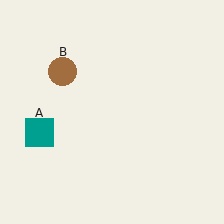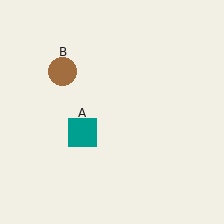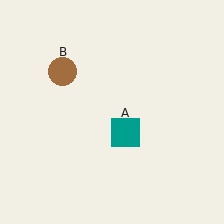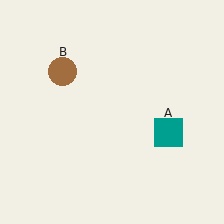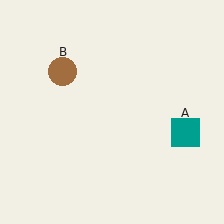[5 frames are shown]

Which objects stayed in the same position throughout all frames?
Brown circle (object B) remained stationary.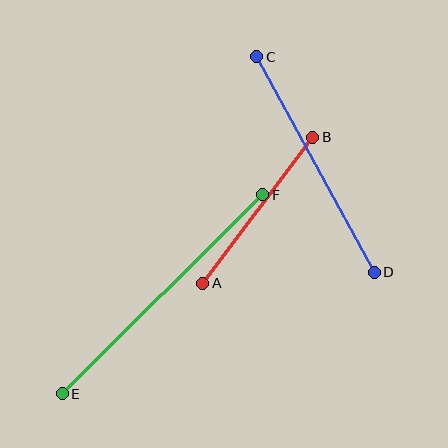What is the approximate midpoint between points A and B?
The midpoint is at approximately (258, 210) pixels.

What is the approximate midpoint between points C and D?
The midpoint is at approximately (315, 164) pixels.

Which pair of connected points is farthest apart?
Points E and F are farthest apart.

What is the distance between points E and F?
The distance is approximately 282 pixels.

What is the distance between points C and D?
The distance is approximately 245 pixels.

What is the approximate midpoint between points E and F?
The midpoint is at approximately (162, 294) pixels.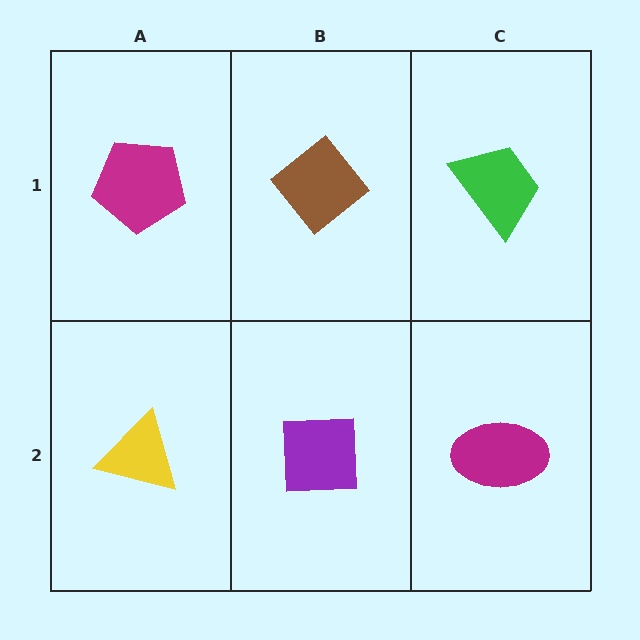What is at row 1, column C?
A green trapezoid.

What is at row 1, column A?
A magenta pentagon.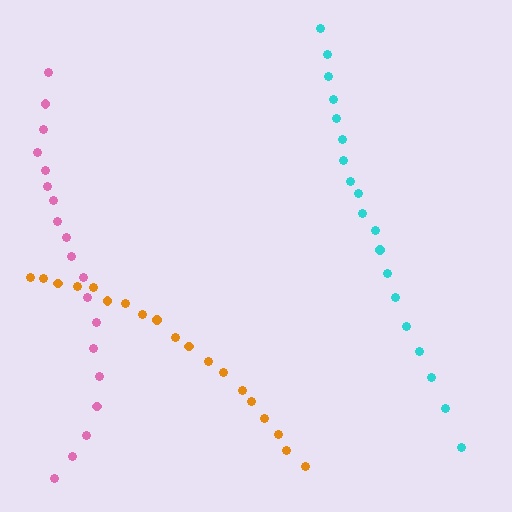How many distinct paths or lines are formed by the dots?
There are 3 distinct paths.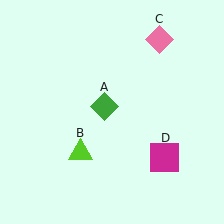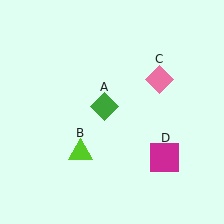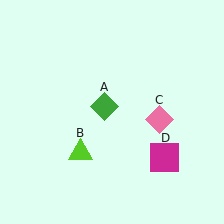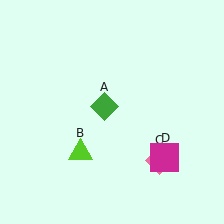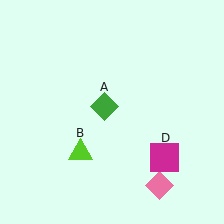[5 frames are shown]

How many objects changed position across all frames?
1 object changed position: pink diamond (object C).